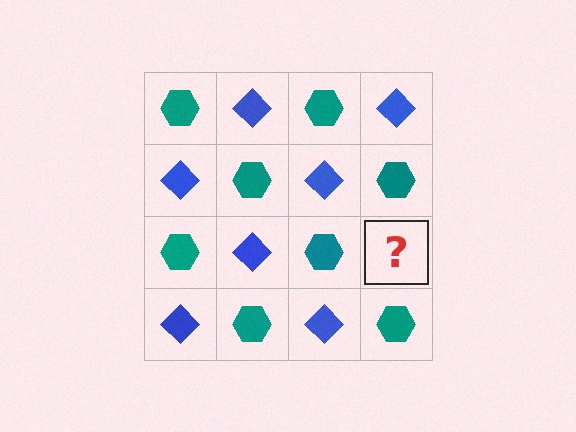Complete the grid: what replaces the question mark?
The question mark should be replaced with a blue diamond.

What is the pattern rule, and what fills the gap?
The rule is that it alternates teal hexagon and blue diamond in a checkerboard pattern. The gap should be filled with a blue diamond.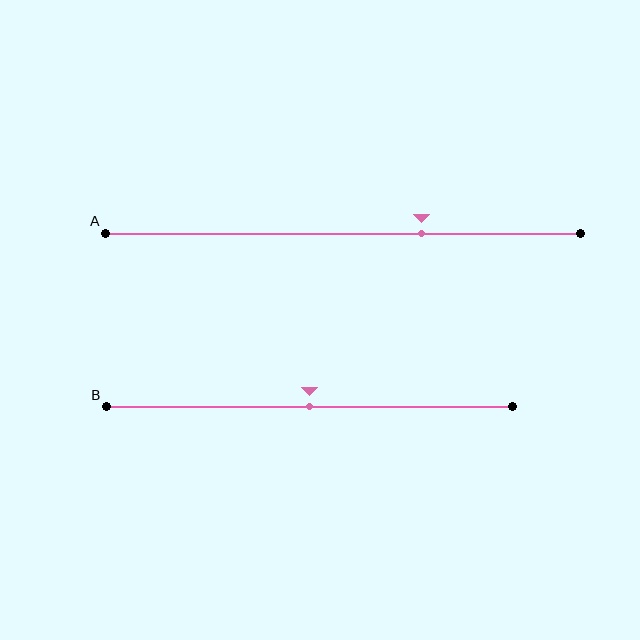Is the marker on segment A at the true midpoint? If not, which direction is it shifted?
No, the marker on segment A is shifted to the right by about 17% of the segment length.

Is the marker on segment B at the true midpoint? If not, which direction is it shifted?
Yes, the marker on segment B is at the true midpoint.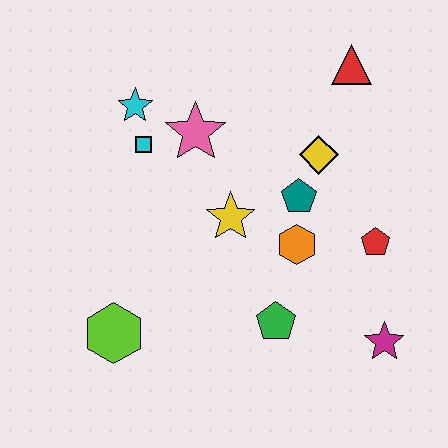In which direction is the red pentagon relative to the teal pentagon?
The red pentagon is to the right of the teal pentagon.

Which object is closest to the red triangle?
The yellow diamond is closest to the red triangle.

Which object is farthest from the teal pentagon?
The lime hexagon is farthest from the teal pentagon.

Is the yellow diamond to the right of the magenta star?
No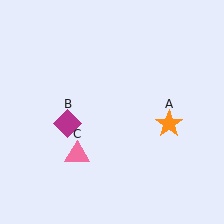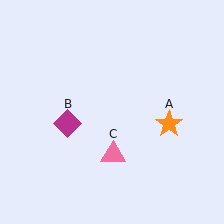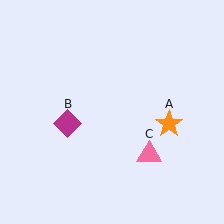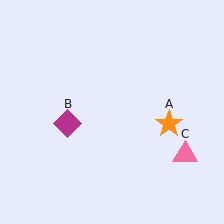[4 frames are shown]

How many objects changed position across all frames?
1 object changed position: pink triangle (object C).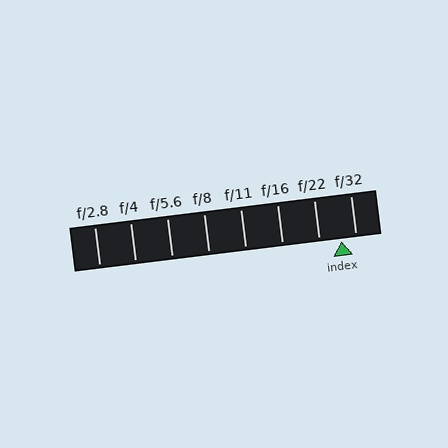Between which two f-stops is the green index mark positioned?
The index mark is between f/22 and f/32.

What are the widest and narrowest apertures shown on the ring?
The widest aperture shown is f/2.8 and the narrowest is f/32.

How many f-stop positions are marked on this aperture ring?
There are 8 f-stop positions marked.